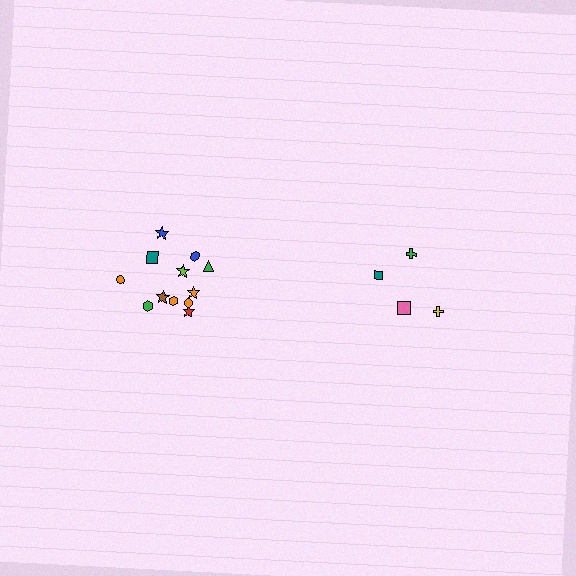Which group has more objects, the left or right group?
The left group.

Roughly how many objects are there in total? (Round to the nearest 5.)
Roughly 15 objects in total.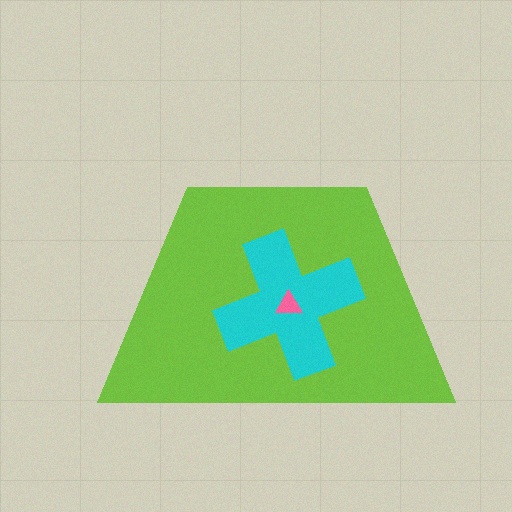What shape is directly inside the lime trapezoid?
The cyan cross.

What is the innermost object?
The pink triangle.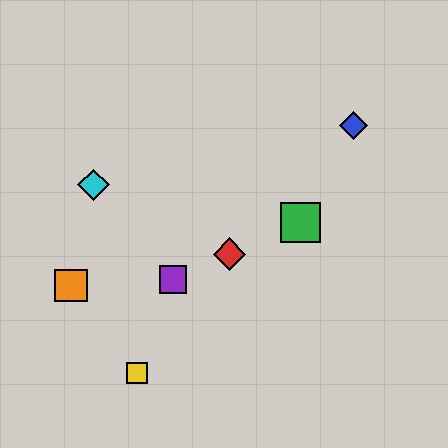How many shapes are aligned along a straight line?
3 shapes (the red diamond, the green square, the purple square) are aligned along a straight line.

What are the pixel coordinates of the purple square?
The purple square is at (173, 279).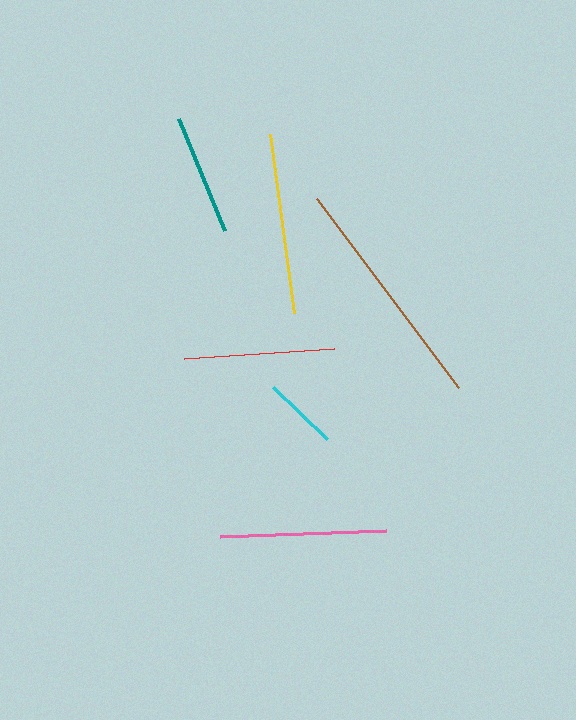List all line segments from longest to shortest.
From longest to shortest: brown, yellow, pink, red, teal, cyan.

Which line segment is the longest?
The brown line is the longest at approximately 237 pixels.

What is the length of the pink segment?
The pink segment is approximately 166 pixels long.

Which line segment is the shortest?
The cyan line is the shortest at approximately 75 pixels.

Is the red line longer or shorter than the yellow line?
The yellow line is longer than the red line.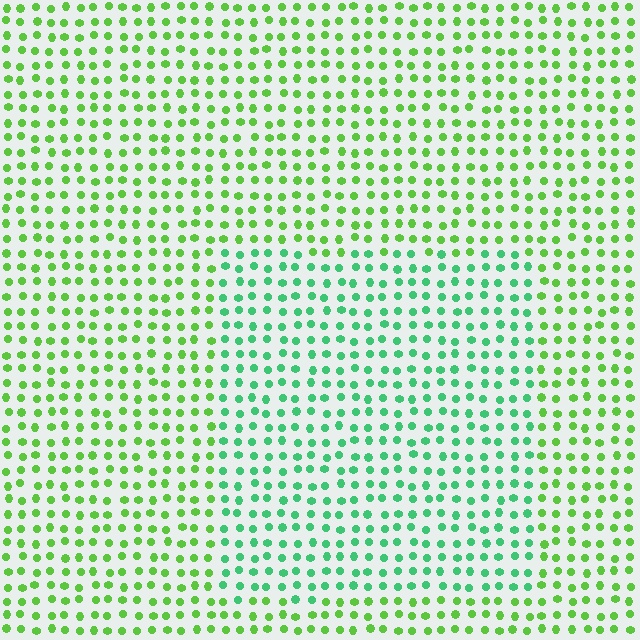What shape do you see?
I see a rectangle.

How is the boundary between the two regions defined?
The boundary is defined purely by a slight shift in hue (about 37 degrees). Spacing, size, and orientation are identical on both sides.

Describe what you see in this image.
The image is filled with small lime elements in a uniform arrangement. A rectangle-shaped region is visible where the elements are tinted to a slightly different hue, forming a subtle color boundary.